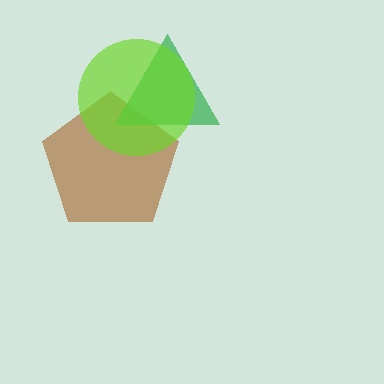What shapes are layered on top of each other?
The layered shapes are: a brown pentagon, a green triangle, a lime circle.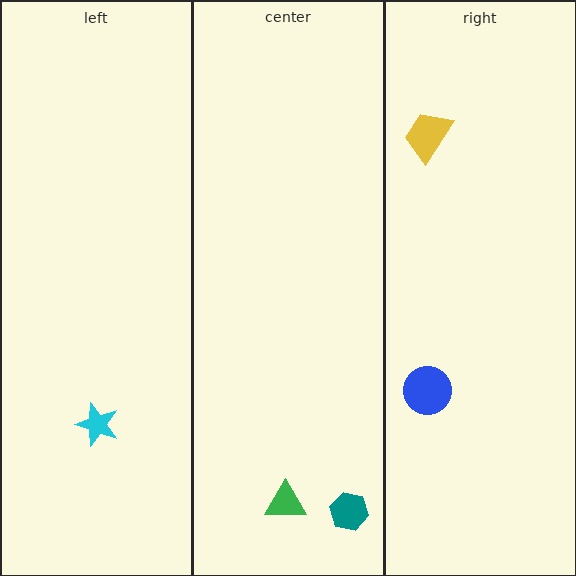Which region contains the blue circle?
The right region.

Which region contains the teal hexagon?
The center region.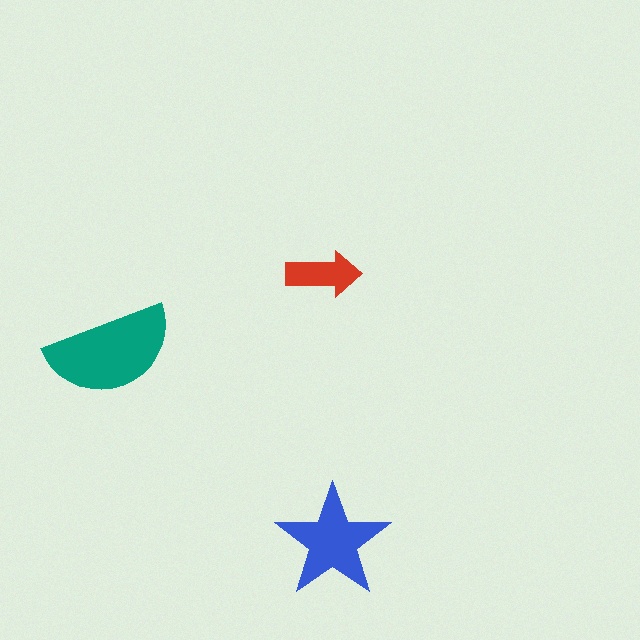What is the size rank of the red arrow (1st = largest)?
3rd.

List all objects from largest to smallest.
The teal semicircle, the blue star, the red arrow.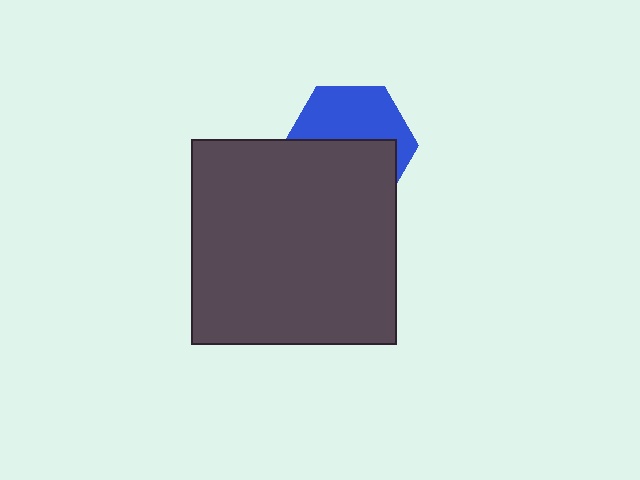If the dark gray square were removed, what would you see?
You would see the complete blue hexagon.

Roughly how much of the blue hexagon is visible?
About half of it is visible (roughly 48%).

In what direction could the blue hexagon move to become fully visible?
The blue hexagon could move up. That would shift it out from behind the dark gray square entirely.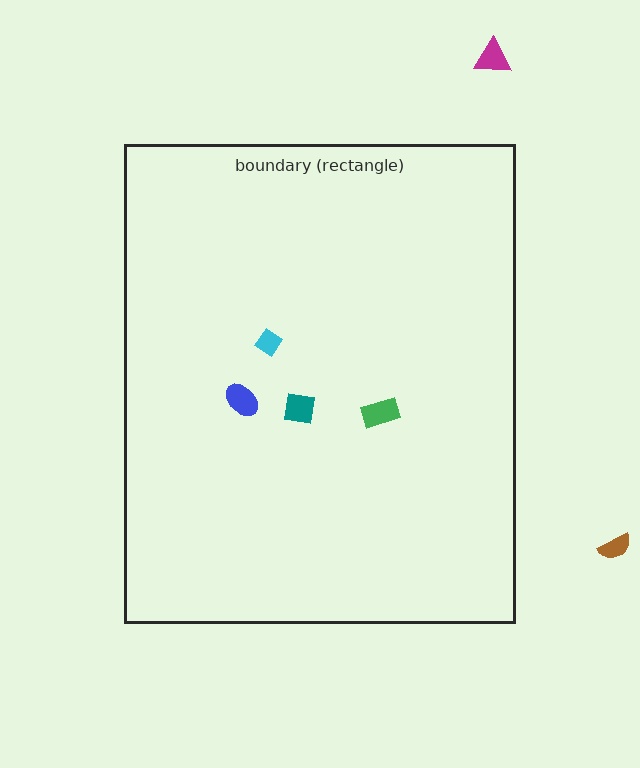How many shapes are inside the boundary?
4 inside, 2 outside.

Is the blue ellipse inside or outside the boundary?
Inside.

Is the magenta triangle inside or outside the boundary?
Outside.